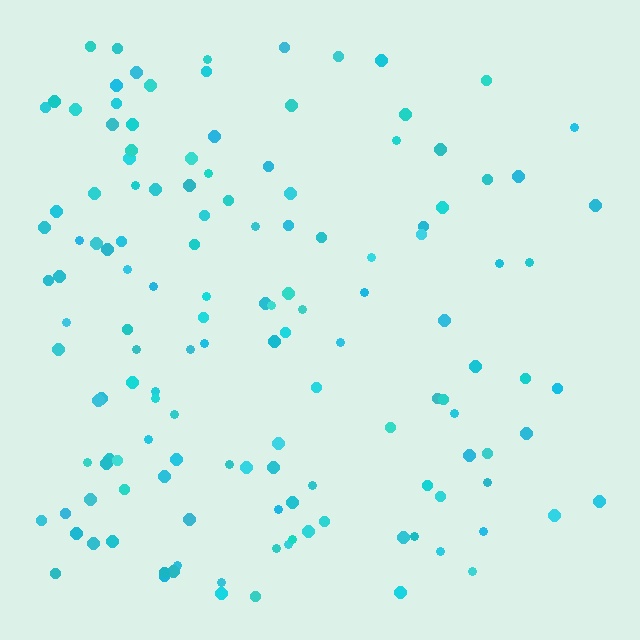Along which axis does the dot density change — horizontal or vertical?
Horizontal.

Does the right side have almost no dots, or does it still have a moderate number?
Still a moderate number, just noticeably fewer than the left.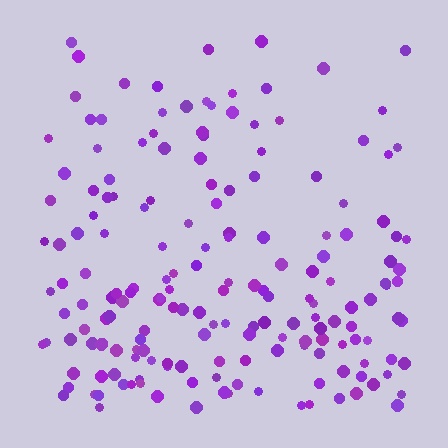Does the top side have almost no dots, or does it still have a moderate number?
Still a moderate number, just noticeably fewer than the bottom.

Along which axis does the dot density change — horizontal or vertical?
Vertical.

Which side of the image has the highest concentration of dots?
The bottom.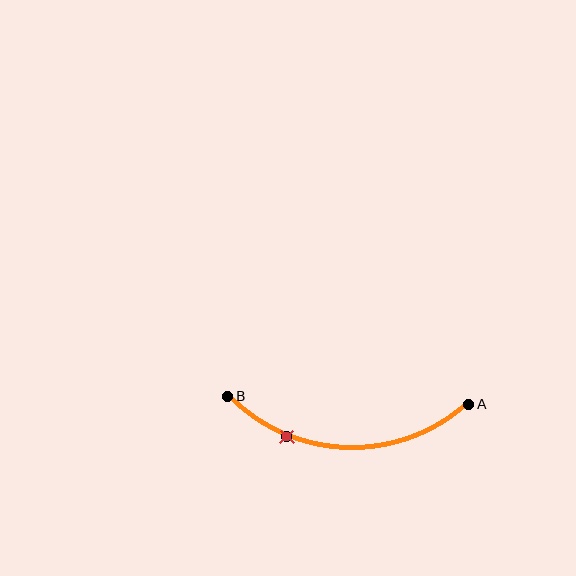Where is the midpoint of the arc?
The arc midpoint is the point on the curve farthest from the straight line joining A and B. It sits below that line.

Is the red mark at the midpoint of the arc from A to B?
No. The red mark lies on the arc but is closer to endpoint B. The arc midpoint would be at the point on the curve equidistant along the arc from both A and B.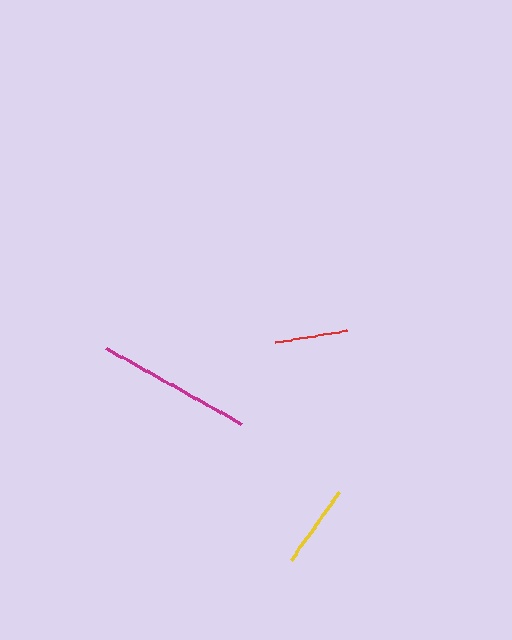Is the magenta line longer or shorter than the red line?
The magenta line is longer than the red line.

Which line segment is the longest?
The magenta line is the longest at approximately 155 pixels.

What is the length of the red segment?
The red segment is approximately 72 pixels long.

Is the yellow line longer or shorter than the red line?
The yellow line is longer than the red line.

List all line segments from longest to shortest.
From longest to shortest: magenta, yellow, red.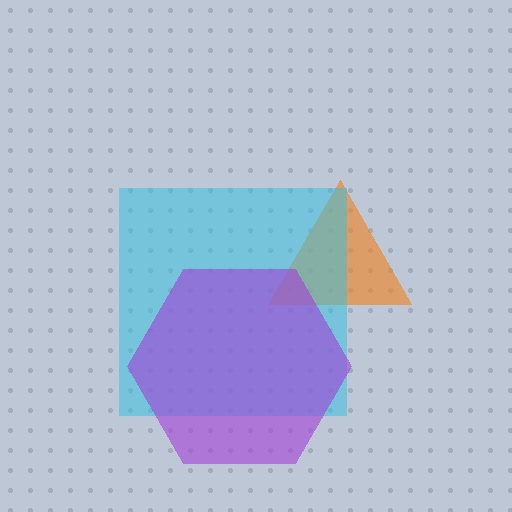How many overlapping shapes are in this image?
There are 3 overlapping shapes in the image.